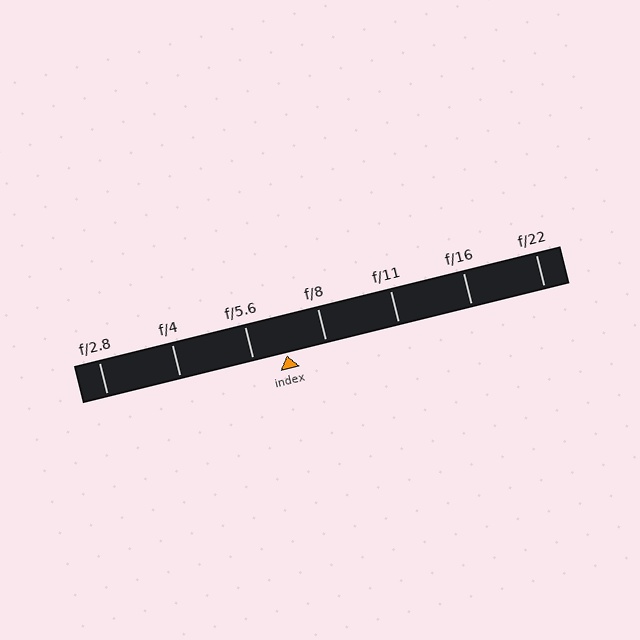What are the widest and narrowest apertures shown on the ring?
The widest aperture shown is f/2.8 and the narrowest is f/22.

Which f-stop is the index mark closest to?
The index mark is closest to f/5.6.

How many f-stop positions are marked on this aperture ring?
There are 7 f-stop positions marked.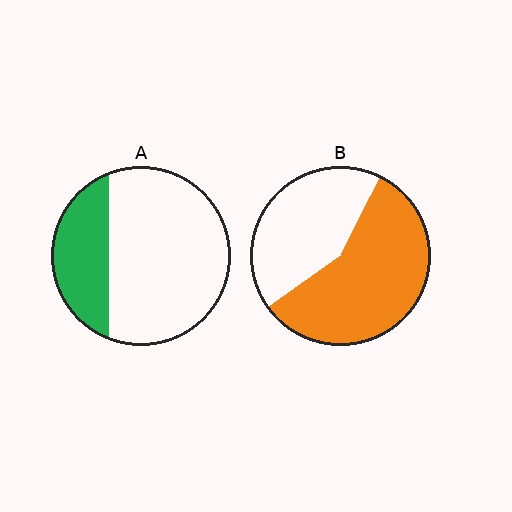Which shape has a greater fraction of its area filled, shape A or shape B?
Shape B.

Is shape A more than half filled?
No.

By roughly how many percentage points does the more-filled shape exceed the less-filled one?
By roughly 30 percentage points (B over A).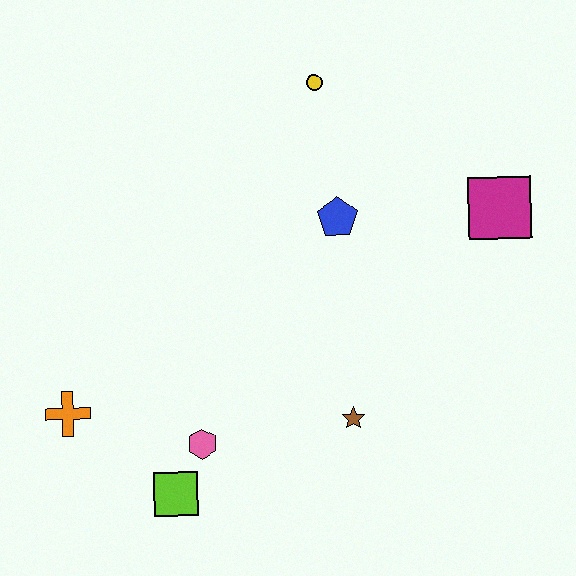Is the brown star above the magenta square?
No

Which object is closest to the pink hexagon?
The lime square is closest to the pink hexagon.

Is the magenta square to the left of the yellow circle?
No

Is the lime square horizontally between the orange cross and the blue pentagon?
Yes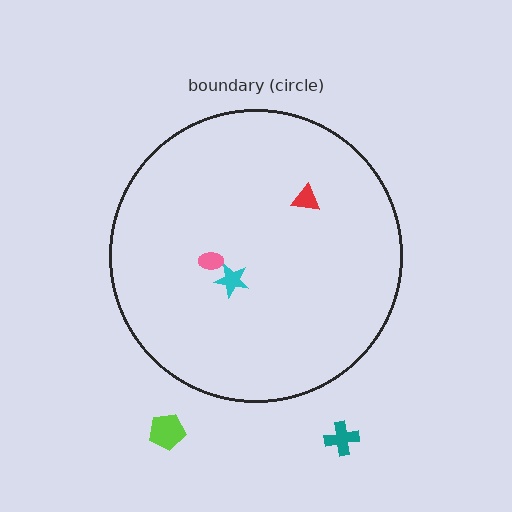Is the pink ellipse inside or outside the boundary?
Inside.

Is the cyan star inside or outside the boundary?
Inside.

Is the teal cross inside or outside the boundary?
Outside.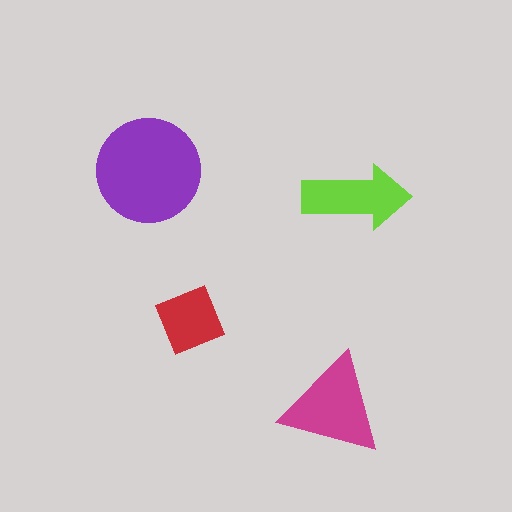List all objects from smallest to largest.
The red square, the lime arrow, the magenta triangle, the purple circle.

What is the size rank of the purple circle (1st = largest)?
1st.